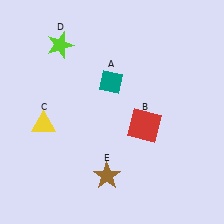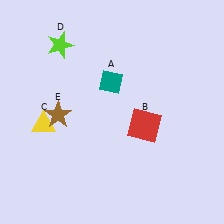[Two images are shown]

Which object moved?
The brown star (E) moved up.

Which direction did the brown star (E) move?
The brown star (E) moved up.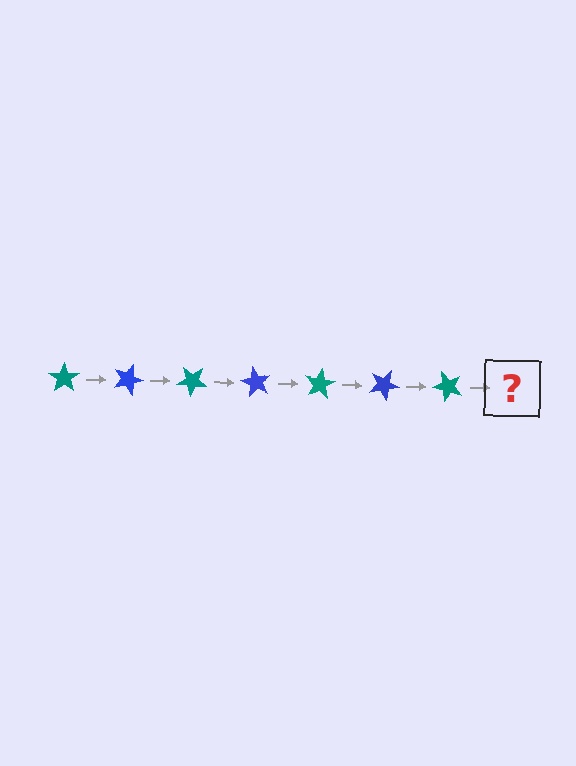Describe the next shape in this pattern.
It should be a blue star, rotated 140 degrees from the start.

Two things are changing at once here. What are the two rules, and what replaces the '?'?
The two rules are that it rotates 20 degrees each step and the color cycles through teal and blue. The '?' should be a blue star, rotated 140 degrees from the start.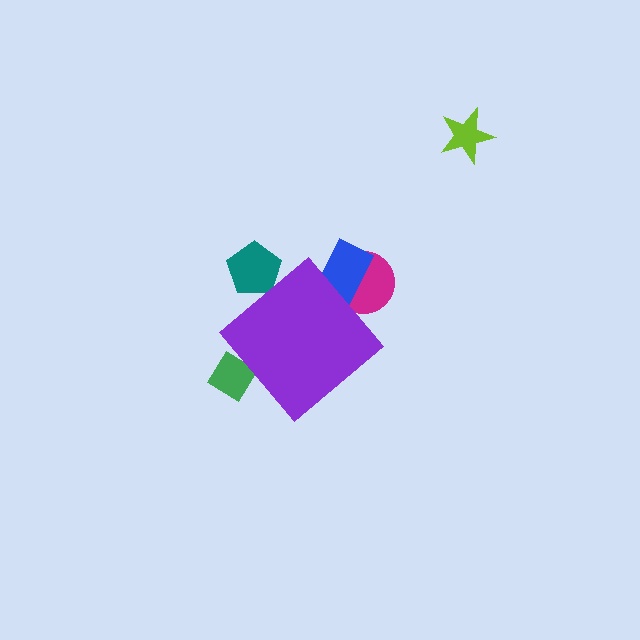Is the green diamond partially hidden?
Yes, the green diamond is partially hidden behind the purple diamond.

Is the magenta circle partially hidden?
Yes, the magenta circle is partially hidden behind the purple diamond.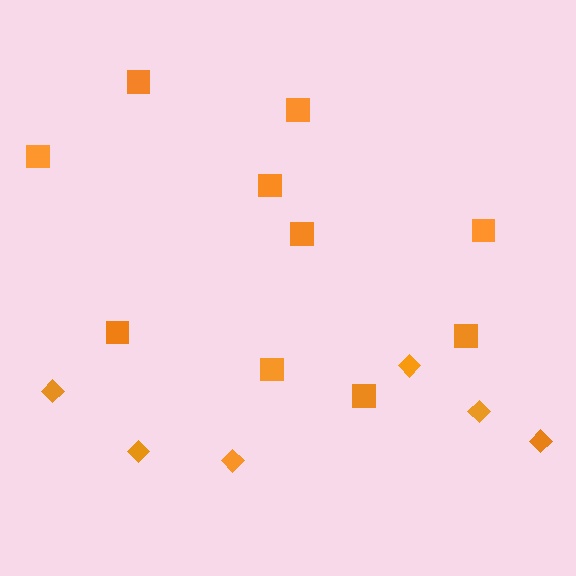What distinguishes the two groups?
There are 2 groups: one group of diamonds (6) and one group of squares (10).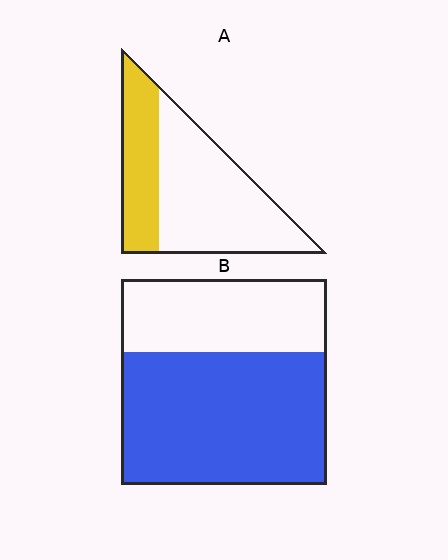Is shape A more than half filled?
No.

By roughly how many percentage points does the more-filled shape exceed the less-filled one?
By roughly 30 percentage points (B over A).